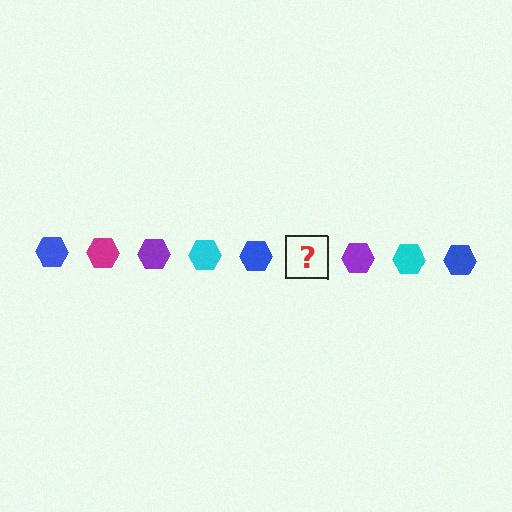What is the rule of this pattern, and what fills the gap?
The rule is that the pattern cycles through blue, magenta, purple, cyan hexagons. The gap should be filled with a magenta hexagon.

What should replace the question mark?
The question mark should be replaced with a magenta hexagon.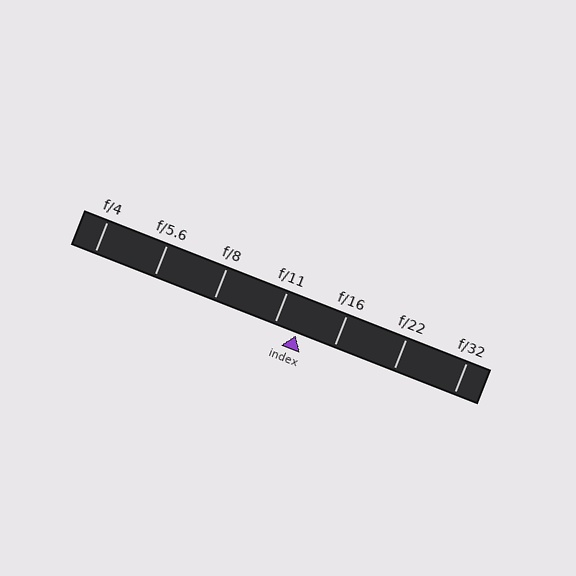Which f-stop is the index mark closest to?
The index mark is closest to f/11.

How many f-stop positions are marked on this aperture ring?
There are 7 f-stop positions marked.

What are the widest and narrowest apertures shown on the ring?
The widest aperture shown is f/4 and the narrowest is f/32.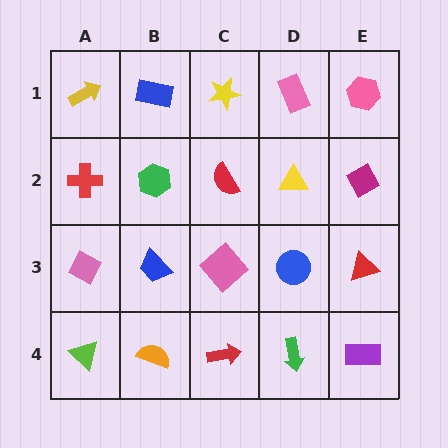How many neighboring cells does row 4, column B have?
3.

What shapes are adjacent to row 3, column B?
A green hexagon (row 2, column B), an orange semicircle (row 4, column B), a pink diamond (row 3, column A), a pink diamond (row 3, column C).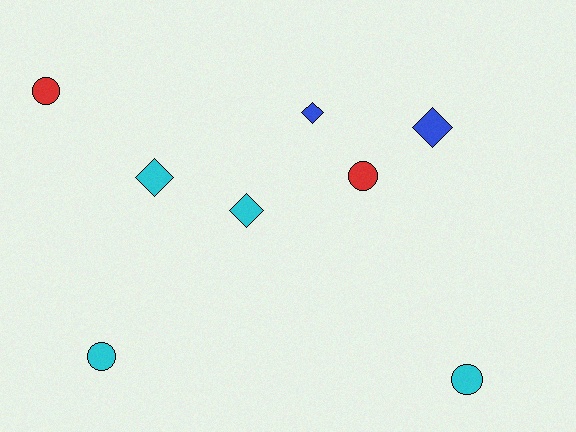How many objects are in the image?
There are 8 objects.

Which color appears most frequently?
Cyan, with 4 objects.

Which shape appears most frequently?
Diamond, with 4 objects.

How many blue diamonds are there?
There are 2 blue diamonds.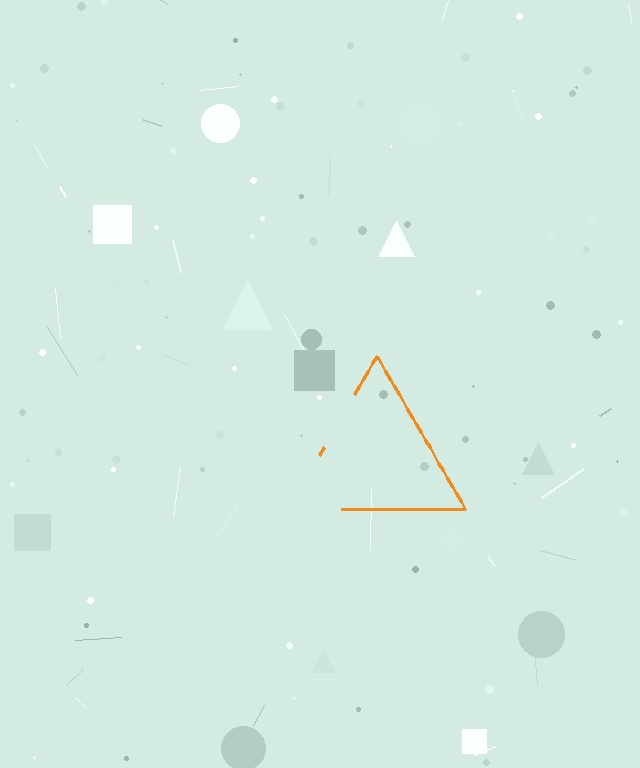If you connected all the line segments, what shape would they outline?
They would outline a triangle.